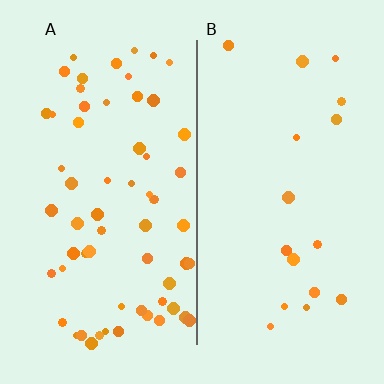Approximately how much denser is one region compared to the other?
Approximately 3.6× — region A over region B.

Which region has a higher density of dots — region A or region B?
A (the left).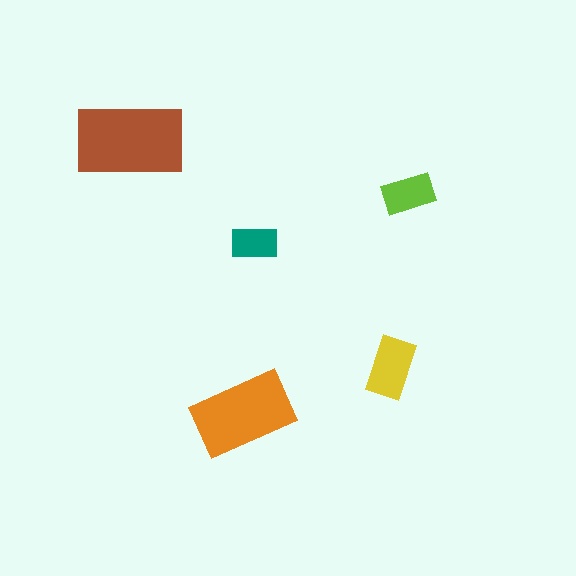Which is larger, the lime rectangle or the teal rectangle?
The lime one.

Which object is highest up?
The brown rectangle is topmost.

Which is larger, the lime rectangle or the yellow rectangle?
The yellow one.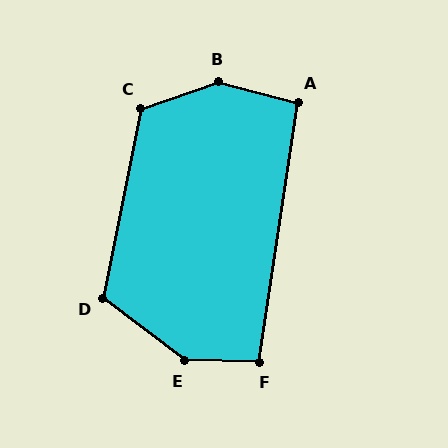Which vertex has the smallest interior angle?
A, at approximately 96 degrees.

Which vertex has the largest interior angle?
B, at approximately 146 degrees.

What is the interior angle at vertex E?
Approximately 144 degrees (obtuse).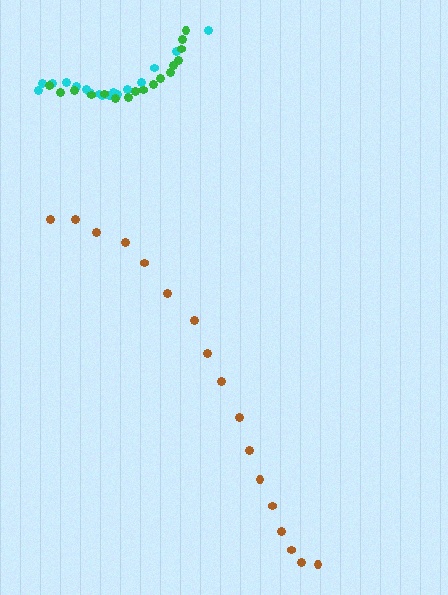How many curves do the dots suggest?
There are 3 distinct paths.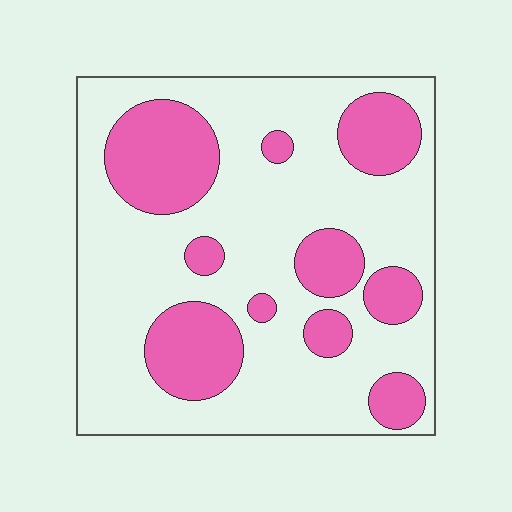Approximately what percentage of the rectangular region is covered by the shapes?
Approximately 30%.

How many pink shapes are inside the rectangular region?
10.